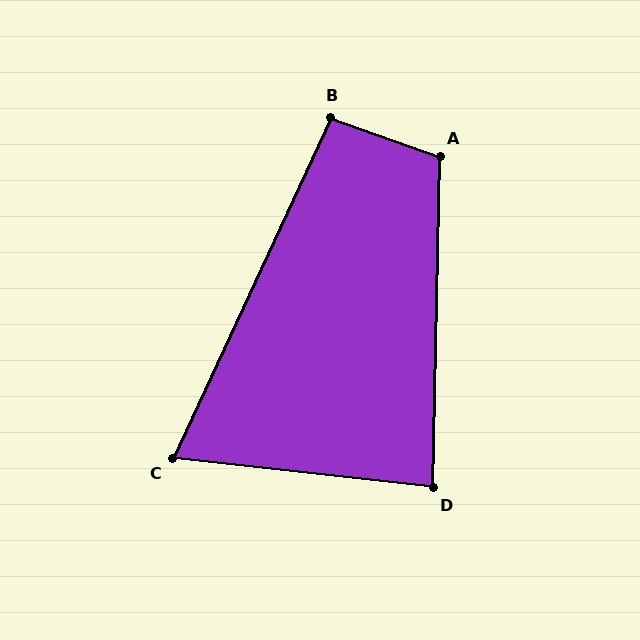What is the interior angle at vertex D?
Approximately 85 degrees (acute).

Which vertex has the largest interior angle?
A, at approximately 109 degrees.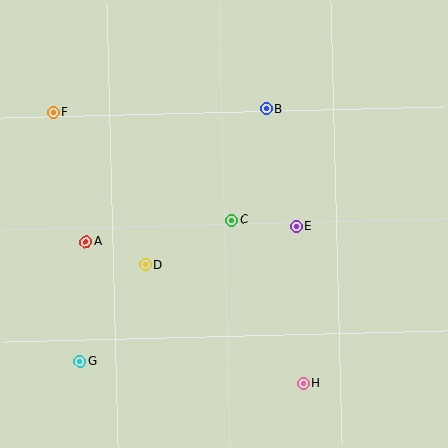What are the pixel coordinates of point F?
Point F is at (53, 113).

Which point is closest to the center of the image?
Point C at (231, 220) is closest to the center.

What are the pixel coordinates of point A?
Point A is at (86, 242).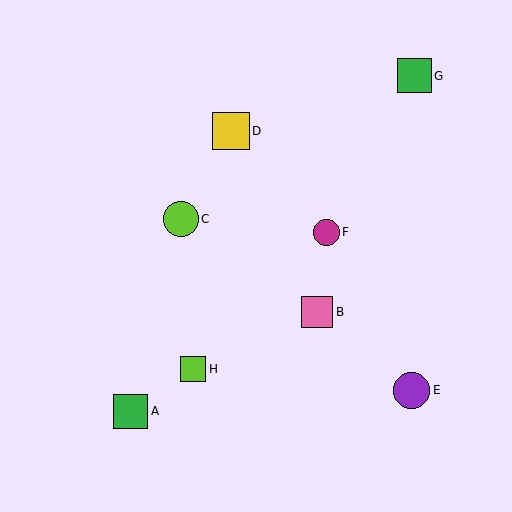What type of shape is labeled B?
Shape B is a pink square.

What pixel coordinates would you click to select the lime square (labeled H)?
Click at (193, 369) to select the lime square H.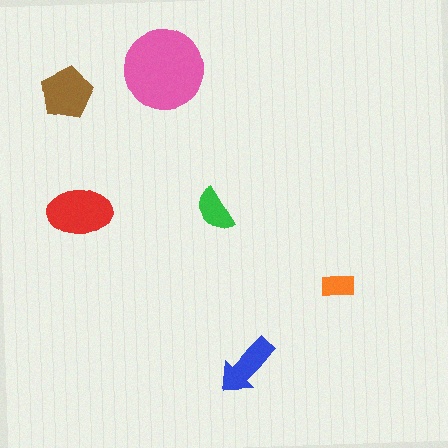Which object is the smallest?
The orange rectangle.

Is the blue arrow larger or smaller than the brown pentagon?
Smaller.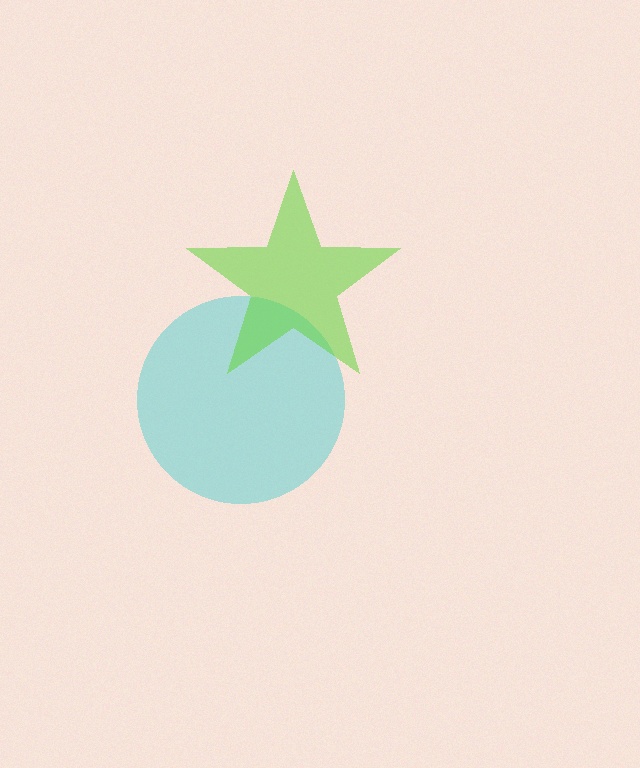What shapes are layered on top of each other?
The layered shapes are: a cyan circle, a lime star.